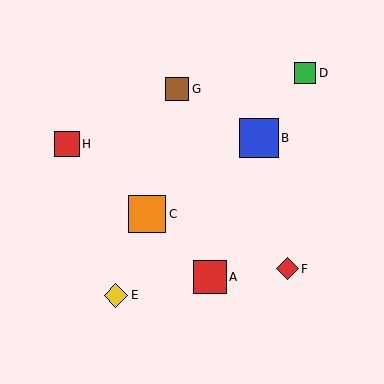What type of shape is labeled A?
Shape A is a red square.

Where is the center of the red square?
The center of the red square is at (67, 144).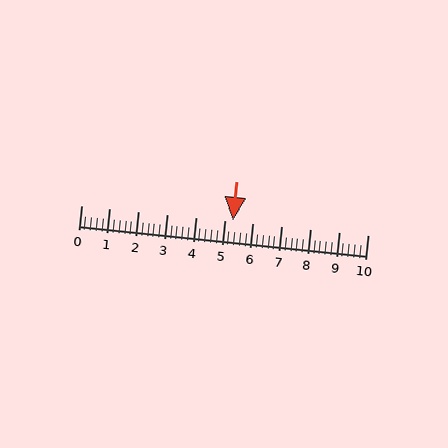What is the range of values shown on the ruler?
The ruler shows values from 0 to 10.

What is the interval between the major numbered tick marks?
The major tick marks are spaced 1 units apart.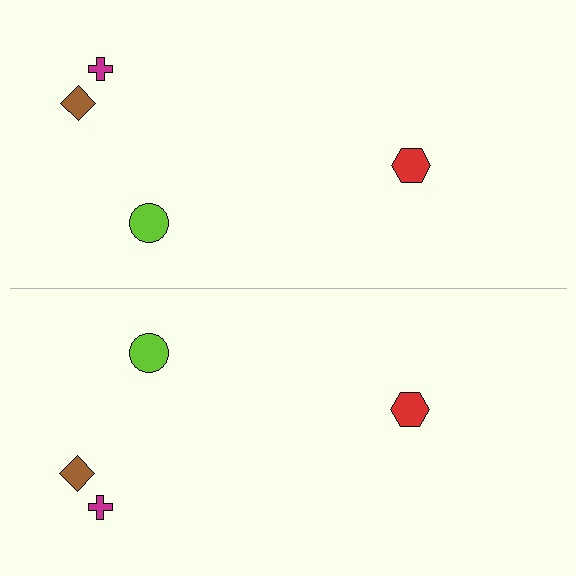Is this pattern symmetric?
Yes, this pattern has bilateral (reflection) symmetry.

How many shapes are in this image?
There are 8 shapes in this image.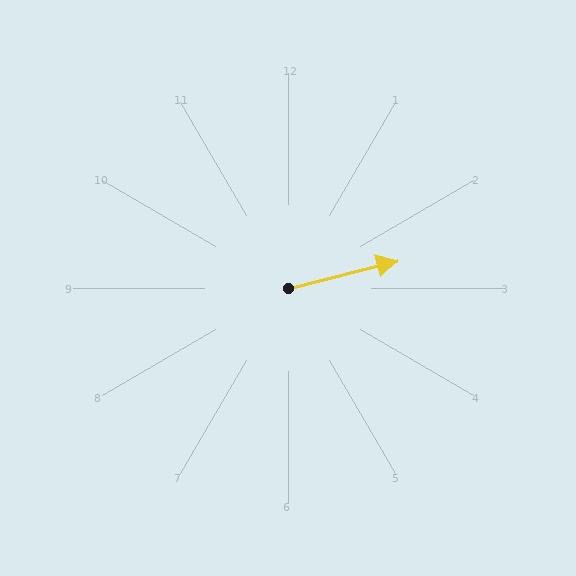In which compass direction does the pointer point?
East.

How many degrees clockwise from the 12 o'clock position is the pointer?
Approximately 76 degrees.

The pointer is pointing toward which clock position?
Roughly 3 o'clock.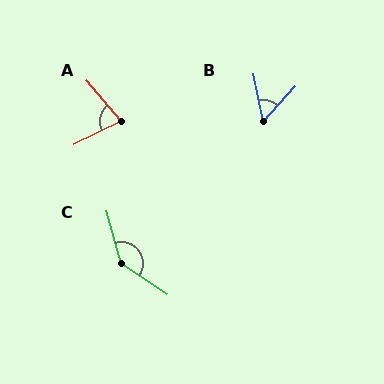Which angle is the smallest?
B, at approximately 53 degrees.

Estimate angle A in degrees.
Approximately 76 degrees.